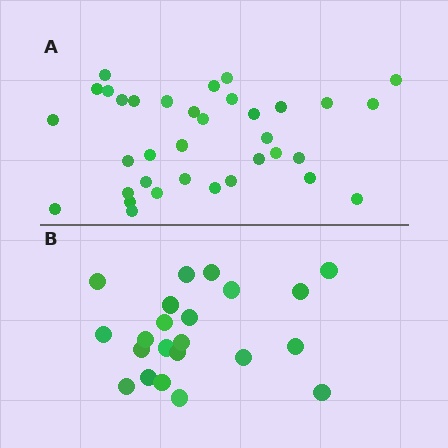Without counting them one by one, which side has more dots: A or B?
Region A (the top region) has more dots.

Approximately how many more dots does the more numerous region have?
Region A has approximately 15 more dots than region B.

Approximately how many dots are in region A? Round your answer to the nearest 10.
About 40 dots. (The exact count is 35, which rounds to 40.)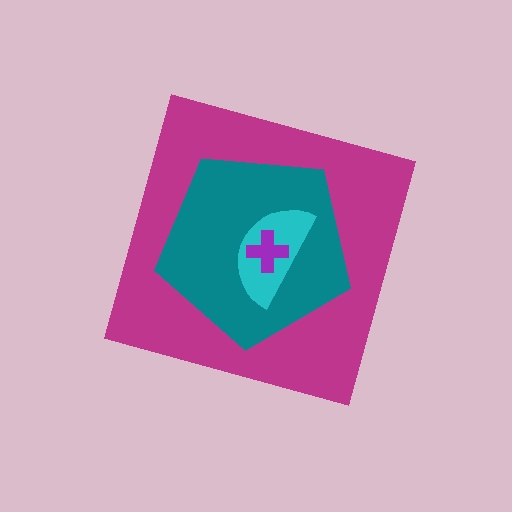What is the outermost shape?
The magenta diamond.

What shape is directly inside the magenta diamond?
The teal pentagon.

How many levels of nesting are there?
4.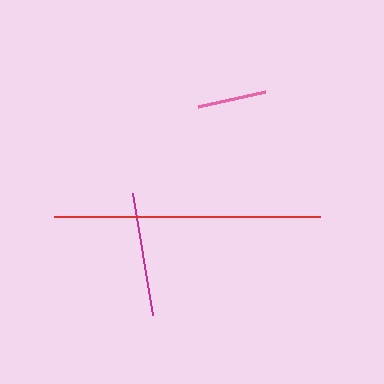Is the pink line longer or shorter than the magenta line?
The magenta line is longer than the pink line.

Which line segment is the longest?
The red line is the longest at approximately 267 pixels.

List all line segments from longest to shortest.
From longest to shortest: red, magenta, pink.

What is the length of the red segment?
The red segment is approximately 267 pixels long.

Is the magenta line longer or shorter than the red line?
The red line is longer than the magenta line.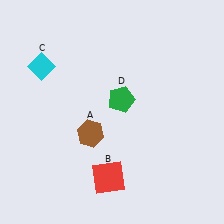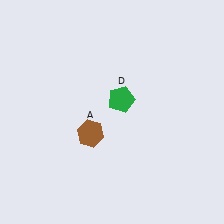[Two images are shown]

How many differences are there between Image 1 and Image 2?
There are 2 differences between the two images.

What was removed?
The red square (B), the cyan diamond (C) were removed in Image 2.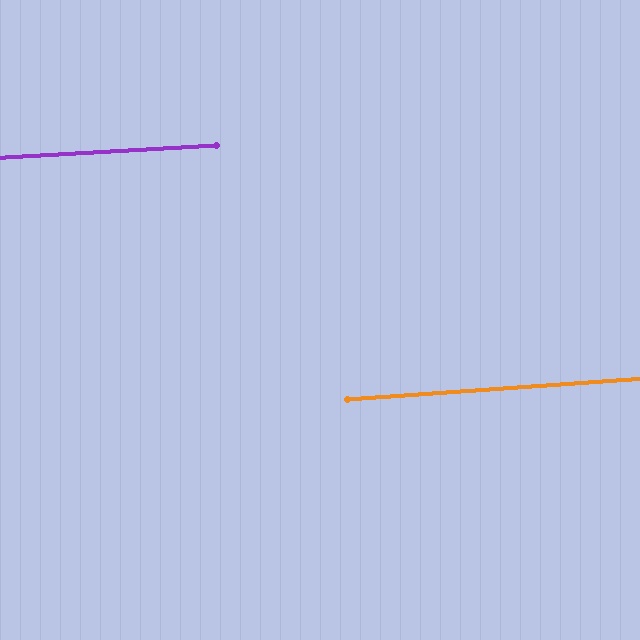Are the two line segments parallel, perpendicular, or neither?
Parallel — their directions differ by only 0.8°.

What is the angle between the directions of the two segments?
Approximately 1 degree.